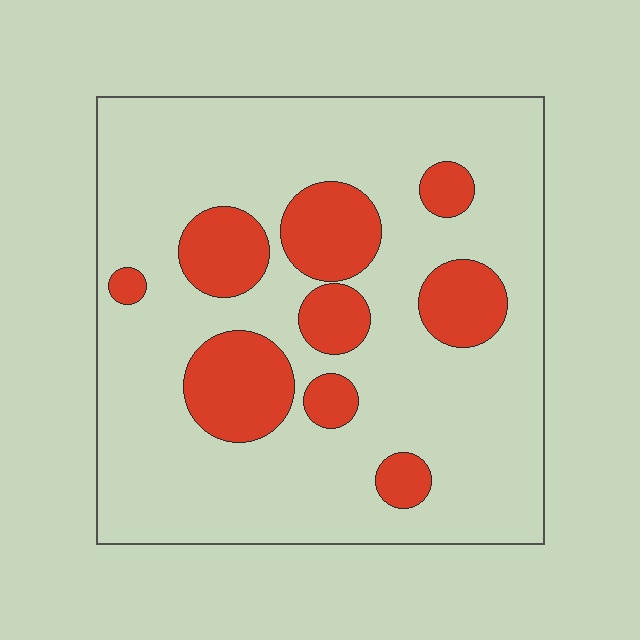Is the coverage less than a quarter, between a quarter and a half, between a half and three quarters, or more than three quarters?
Less than a quarter.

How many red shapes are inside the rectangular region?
9.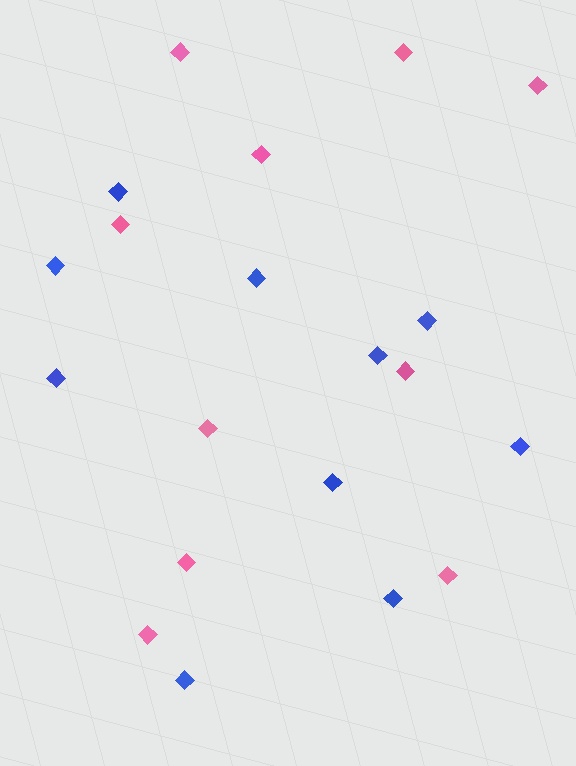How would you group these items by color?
There are 2 groups: one group of pink diamonds (10) and one group of blue diamonds (10).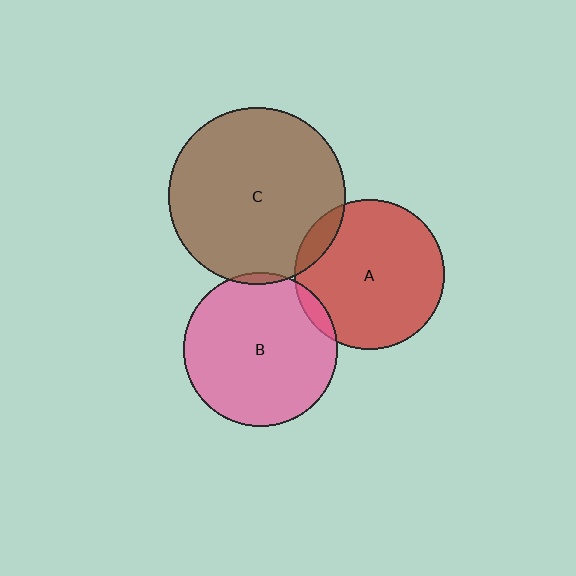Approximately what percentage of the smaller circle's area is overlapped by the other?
Approximately 5%.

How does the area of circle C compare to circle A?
Approximately 1.4 times.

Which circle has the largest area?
Circle C (brown).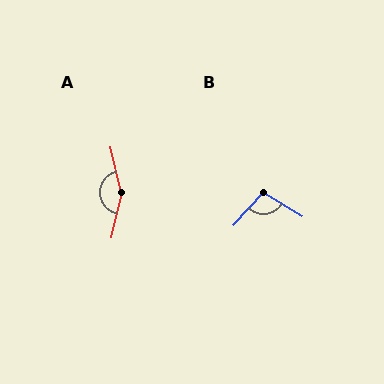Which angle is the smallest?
B, at approximately 102 degrees.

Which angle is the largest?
A, at approximately 154 degrees.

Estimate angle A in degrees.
Approximately 154 degrees.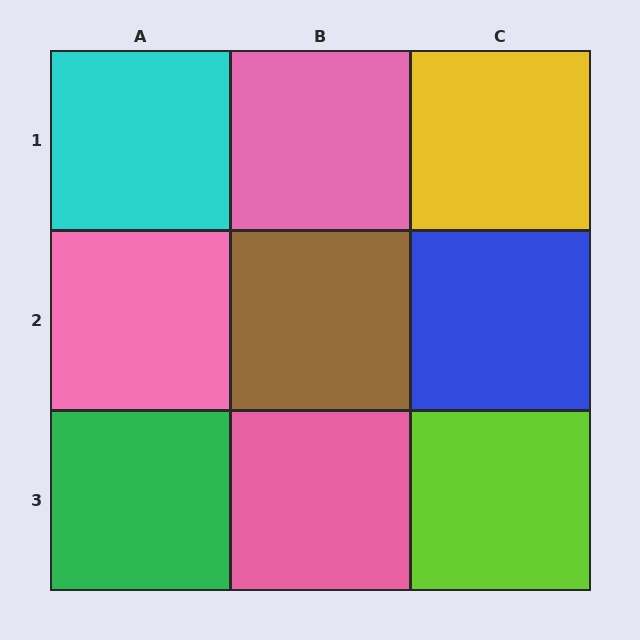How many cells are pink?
3 cells are pink.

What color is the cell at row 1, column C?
Yellow.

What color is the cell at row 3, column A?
Green.